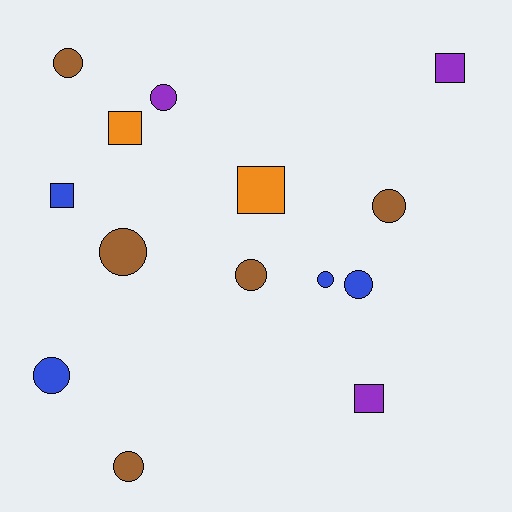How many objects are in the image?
There are 14 objects.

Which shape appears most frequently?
Circle, with 9 objects.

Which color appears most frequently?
Brown, with 5 objects.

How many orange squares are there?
There are 2 orange squares.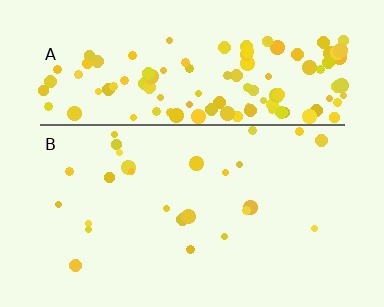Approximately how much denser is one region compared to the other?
Approximately 5.0× — region A over region B.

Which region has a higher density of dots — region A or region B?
A (the top).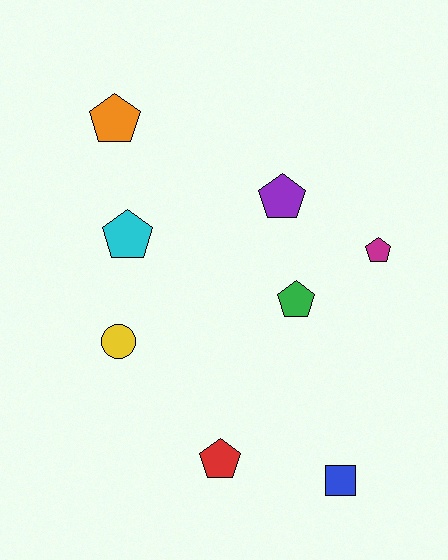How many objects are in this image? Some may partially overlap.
There are 8 objects.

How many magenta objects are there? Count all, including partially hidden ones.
There is 1 magenta object.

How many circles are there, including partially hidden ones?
There is 1 circle.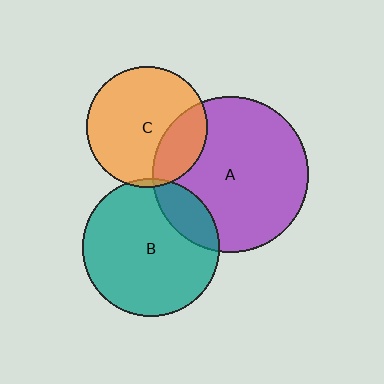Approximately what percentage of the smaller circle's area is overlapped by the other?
Approximately 5%.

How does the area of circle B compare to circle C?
Approximately 1.3 times.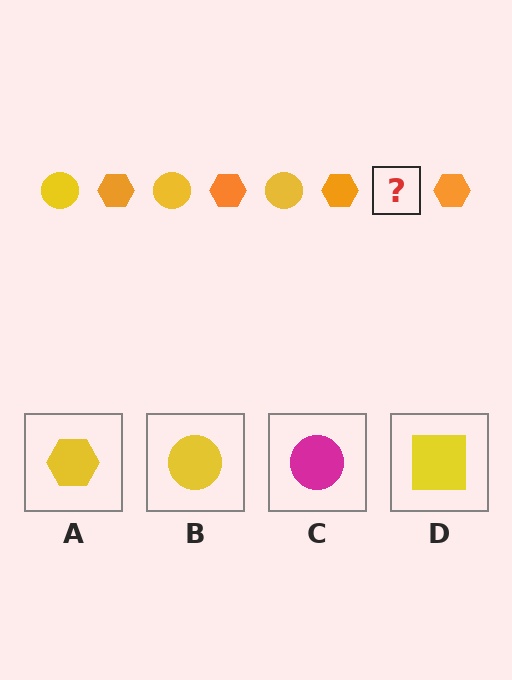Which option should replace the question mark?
Option B.